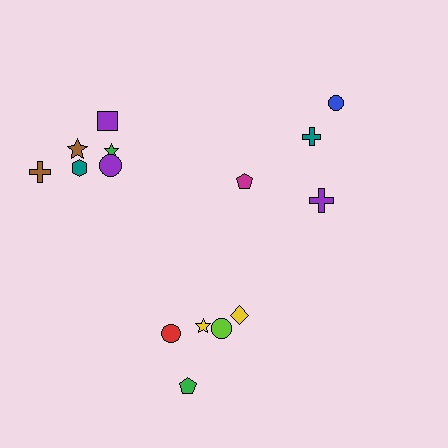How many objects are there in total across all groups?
There are 15 objects.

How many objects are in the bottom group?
There are 5 objects.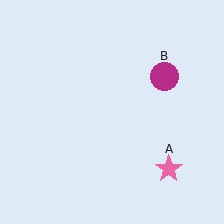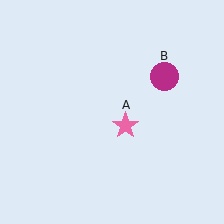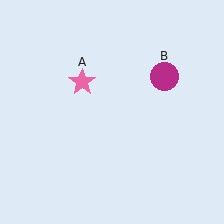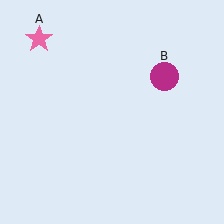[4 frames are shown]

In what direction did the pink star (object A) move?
The pink star (object A) moved up and to the left.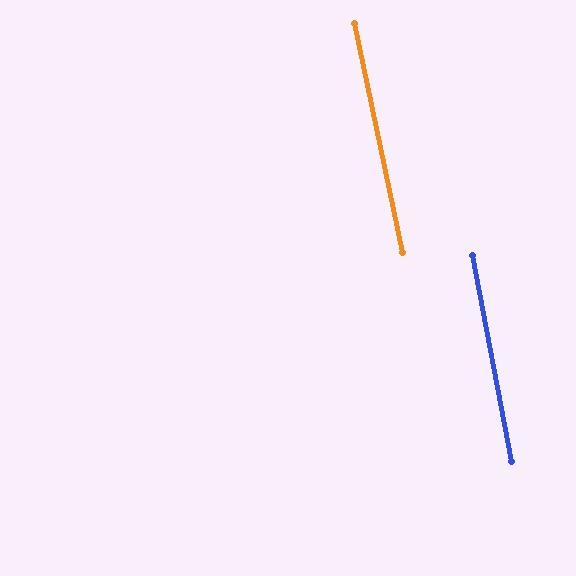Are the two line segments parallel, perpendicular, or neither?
Parallel — their directions differ by only 1.4°.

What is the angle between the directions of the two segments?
Approximately 1 degree.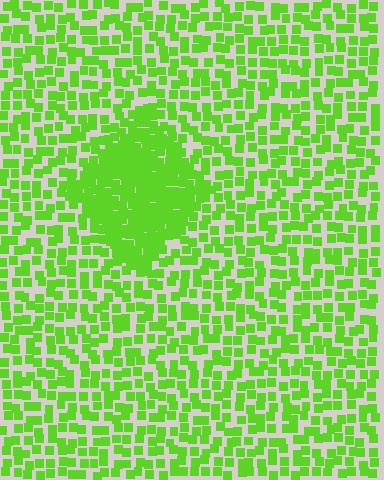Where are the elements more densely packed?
The elements are more densely packed inside the diamond boundary.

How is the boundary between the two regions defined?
The boundary is defined by a change in element density (approximately 2.2x ratio). All elements are the same color, size, and shape.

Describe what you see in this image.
The image contains small lime elements arranged at two different densities. A diamond-shaped region is visible where the elements are more densely packed than the surrounding area.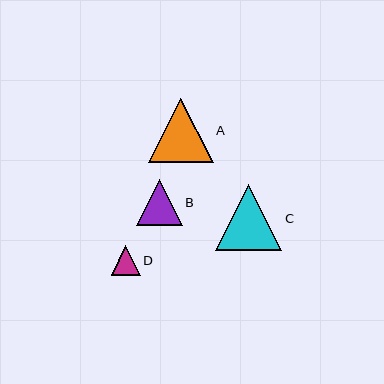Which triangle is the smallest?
Triangle D is the smallest with a size of approximately 29 pixels.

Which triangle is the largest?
Triangle C is the largest with a size of approximately 66 pixels.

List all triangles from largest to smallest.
From largest to smallest: C, A, B, D.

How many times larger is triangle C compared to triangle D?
Triangle C is approximately 2.3 times the size of triangle D.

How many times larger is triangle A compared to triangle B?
Triangle A is approximately 1.4 times the size of triangle B.